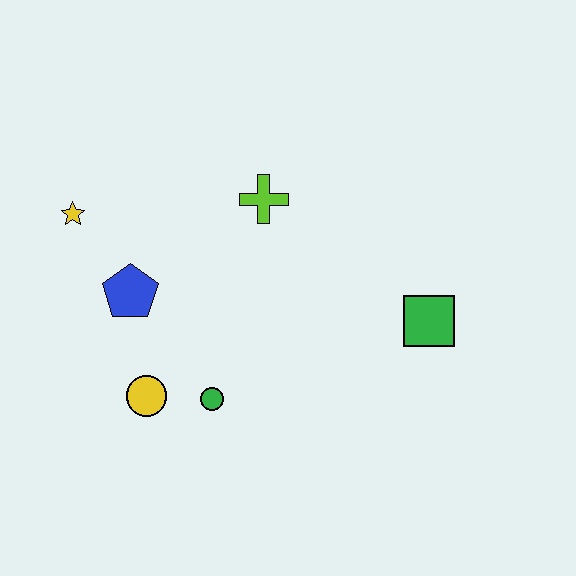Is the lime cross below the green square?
No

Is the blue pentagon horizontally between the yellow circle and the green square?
No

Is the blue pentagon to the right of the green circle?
No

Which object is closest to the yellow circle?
The green circle is closest to the yellow circle.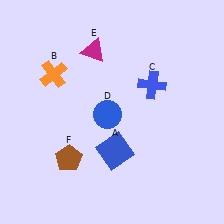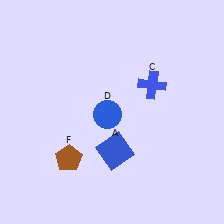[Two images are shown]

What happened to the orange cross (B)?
The orange cross (B) was removed in Image 2. It was in the top-left area of Image 1.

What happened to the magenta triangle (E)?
The magenta triangle (E) was removed in Image 2. It was in the top-left area of Image 1.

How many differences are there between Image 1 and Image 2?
There are 2 differences between the two images.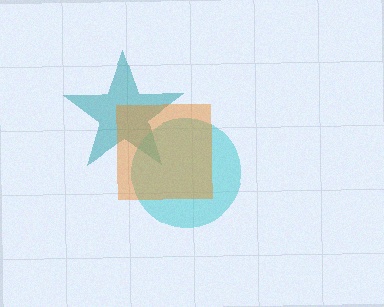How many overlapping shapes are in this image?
There are 3 overlapping shapes in the image.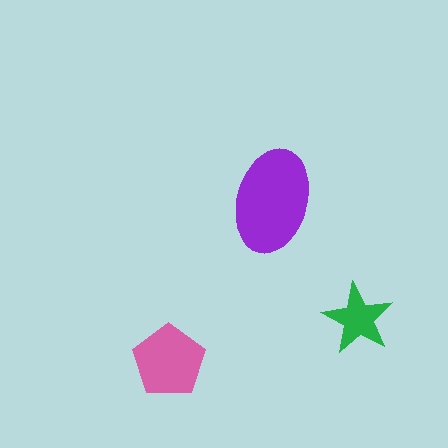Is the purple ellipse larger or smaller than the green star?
Larger.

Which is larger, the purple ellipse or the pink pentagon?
The purple ellipse.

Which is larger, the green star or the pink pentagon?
The pink pentagon.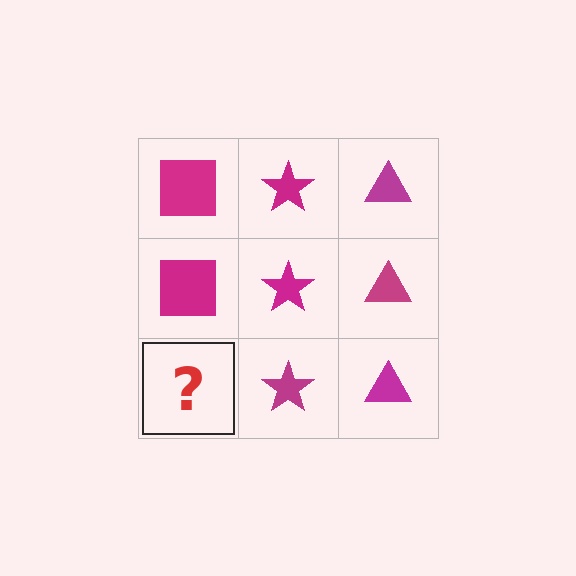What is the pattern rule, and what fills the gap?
The rule is that each column has a consistent shape. The gap should be filled with a magenta square.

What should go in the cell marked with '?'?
The missing cell should contain a magenta square.